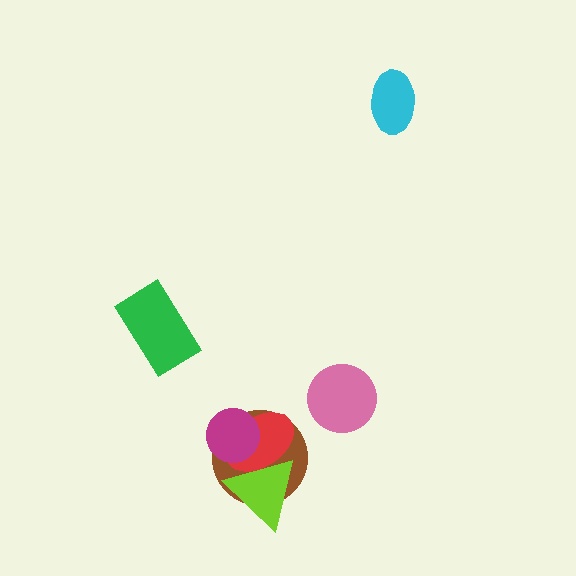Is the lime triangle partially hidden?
Yes, it is partially covered by another shape.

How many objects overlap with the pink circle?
0 objects overlap with the pink circle.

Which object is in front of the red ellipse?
The magenta circle is in front of the red ellipse.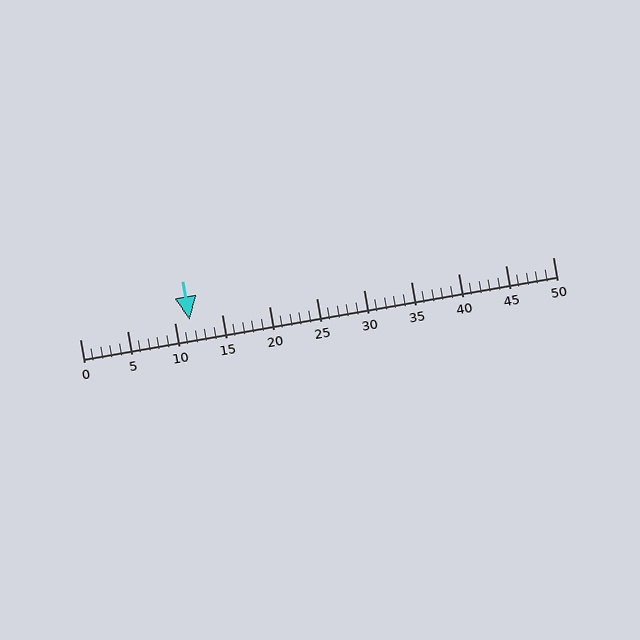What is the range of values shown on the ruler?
The ruler shows values from 0 to 50.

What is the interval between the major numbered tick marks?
The major tick marks are spaced 5 units apart.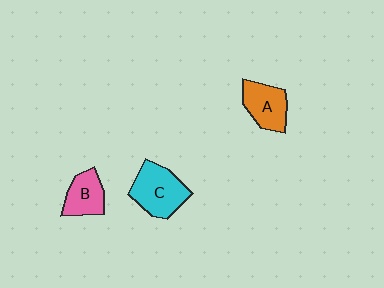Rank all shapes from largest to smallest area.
From largest to smallest: C (cyan), A (orange), B (pink).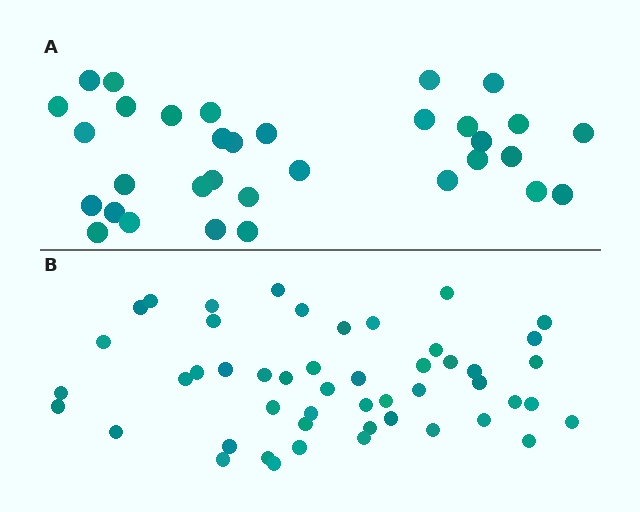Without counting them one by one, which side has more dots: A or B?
Region B (the bottom region) has more dots.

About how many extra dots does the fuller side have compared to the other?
Region B has approximately 15 more dots than region A.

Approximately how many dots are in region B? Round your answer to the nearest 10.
About 50 dots. (The exact count is 49, which rounds to 50.)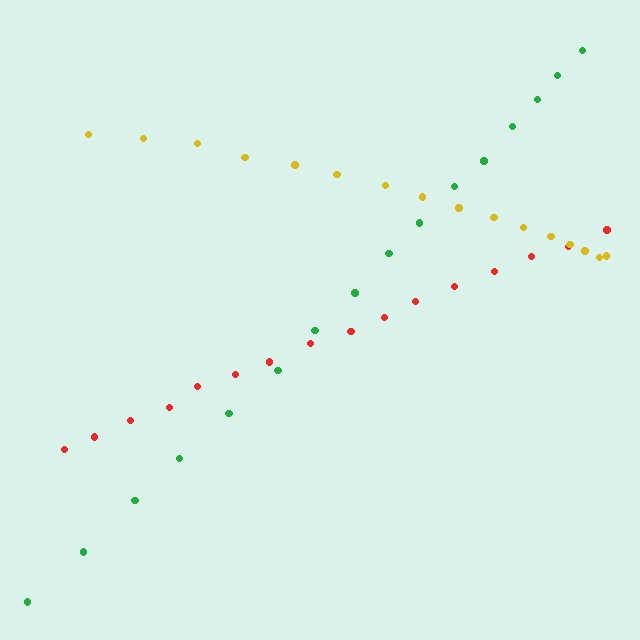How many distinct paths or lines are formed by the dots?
There are 3 distinct paths.